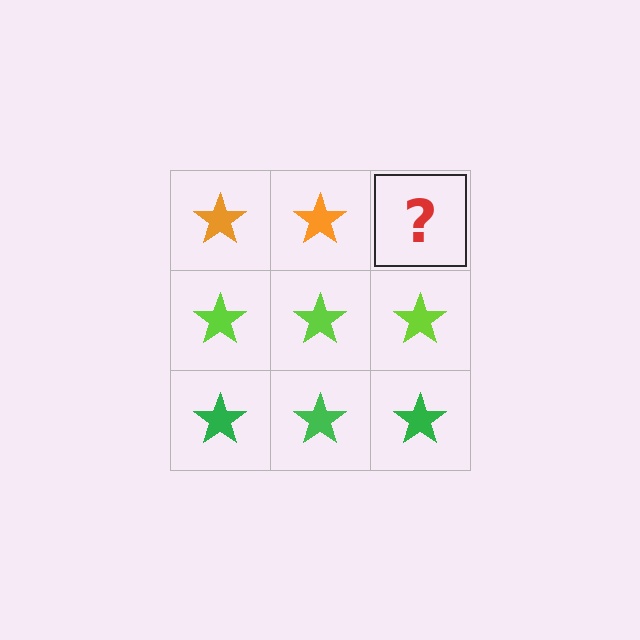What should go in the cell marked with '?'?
The missing cell should contain an orange star.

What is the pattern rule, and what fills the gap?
The rule is that each row has a consistent color. The gap should be filled with an orange star.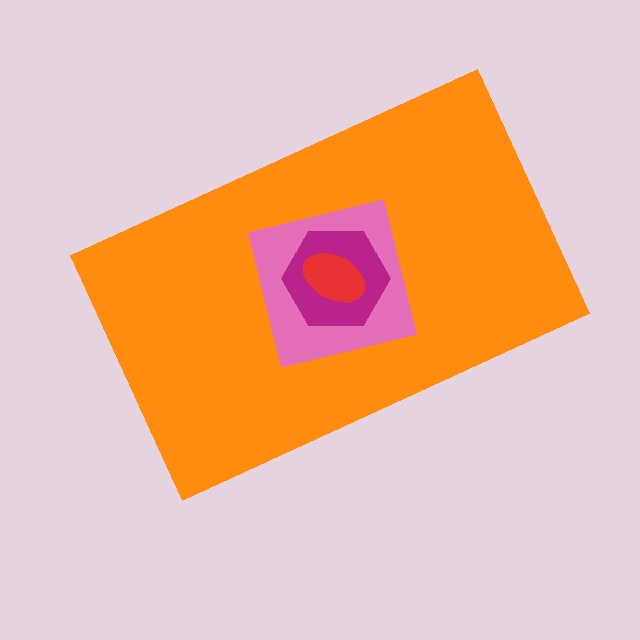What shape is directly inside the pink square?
The magenta hexagon.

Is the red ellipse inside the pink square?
Yes.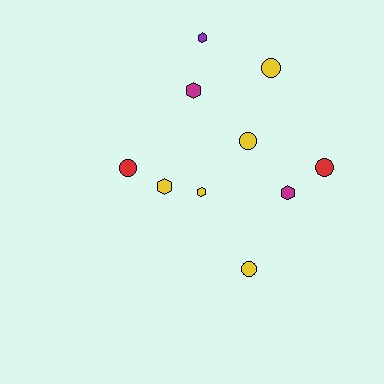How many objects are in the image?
There are 10 objects.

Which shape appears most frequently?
Circle, with 5 objects.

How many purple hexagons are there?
There is 1 purple hexagon.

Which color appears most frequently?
Yellow, with 5 objects.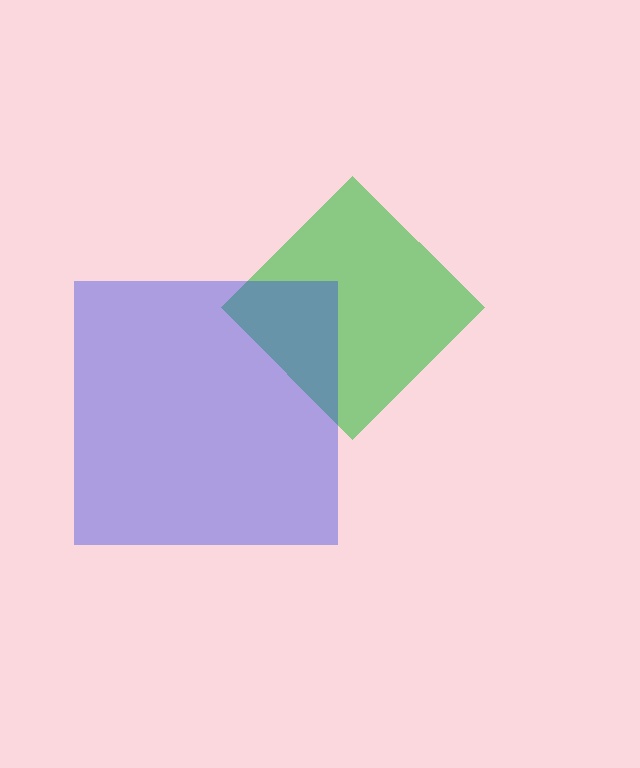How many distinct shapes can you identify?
There are 2 distinct shapes: a green diamond, a blue square.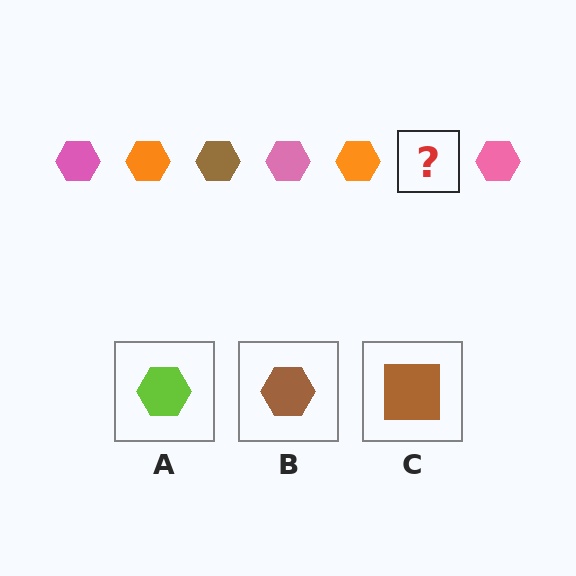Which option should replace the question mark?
Option B.